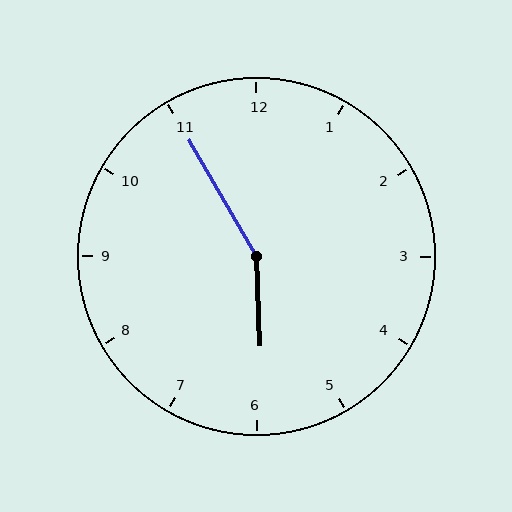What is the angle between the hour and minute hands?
Approximately 152 degrees.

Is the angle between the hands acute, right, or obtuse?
It is obtuse.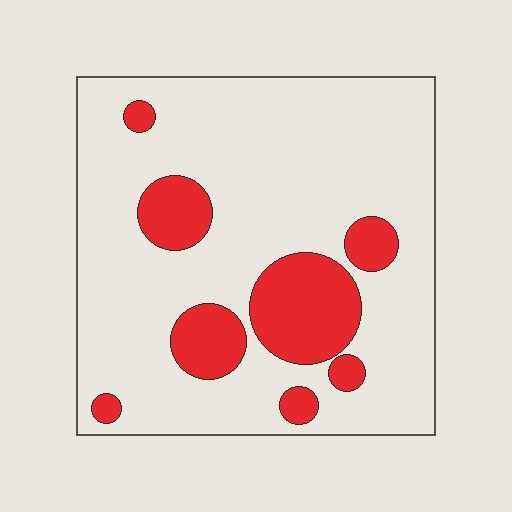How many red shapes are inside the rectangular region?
8.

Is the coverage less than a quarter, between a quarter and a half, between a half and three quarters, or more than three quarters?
Less than a quarter.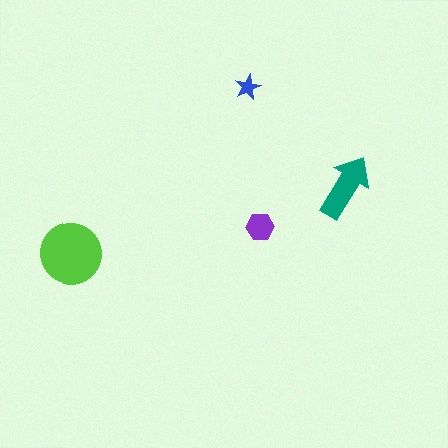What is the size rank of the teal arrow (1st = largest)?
2nd.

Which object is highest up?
The blue star is topmost.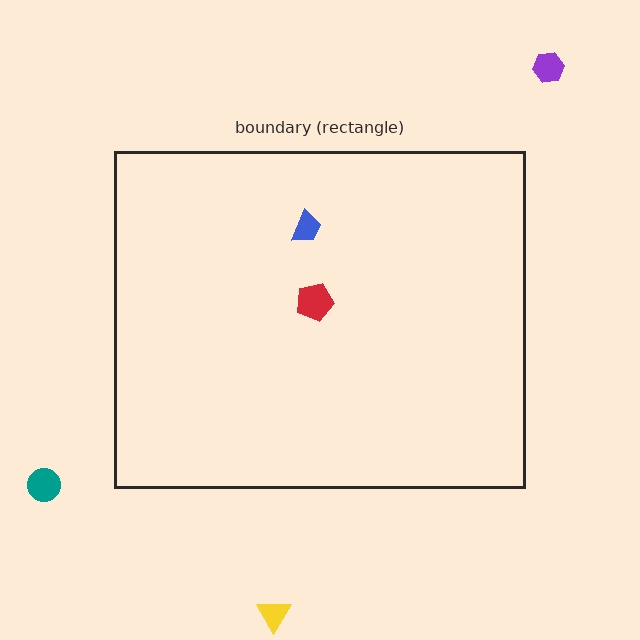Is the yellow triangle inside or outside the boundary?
Outside.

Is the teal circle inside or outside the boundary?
Outside.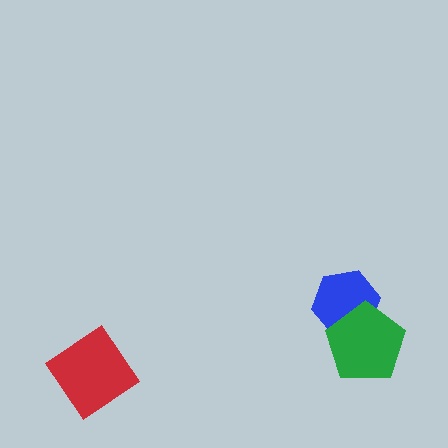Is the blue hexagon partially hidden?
Yes, it is partially covered by another shape.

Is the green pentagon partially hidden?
No, no other shape covers it.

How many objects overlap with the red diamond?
0 objects overlap with the red diamond.